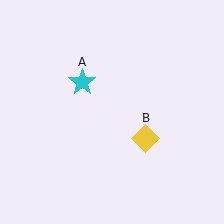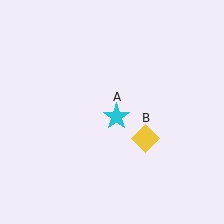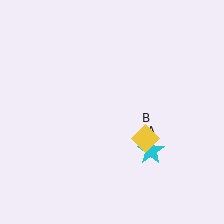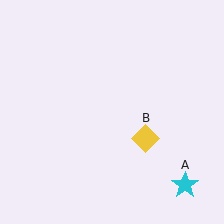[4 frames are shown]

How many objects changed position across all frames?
1 object changed position: cyan star (object A).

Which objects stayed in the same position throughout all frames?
Yellow diamond (object B) remained stationary.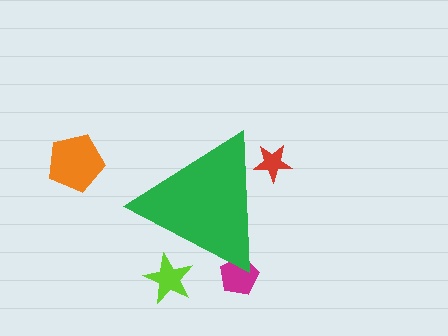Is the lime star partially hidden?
Yes, the lime star is partially hidden behind the green triangle.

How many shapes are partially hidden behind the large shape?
3 shapes are partially hidden.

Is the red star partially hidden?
Yes, the red star is partially hidden behind the green triangle.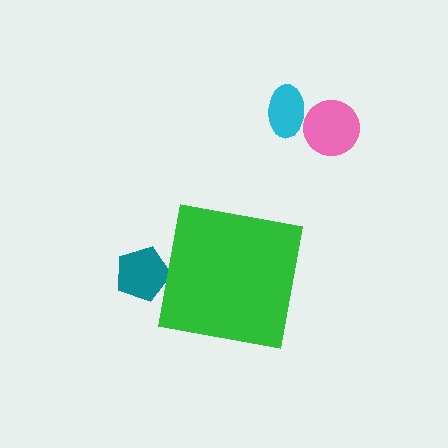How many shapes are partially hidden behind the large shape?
1 shape is partially hidden.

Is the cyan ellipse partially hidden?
No, the cyan ellipse is fully visible.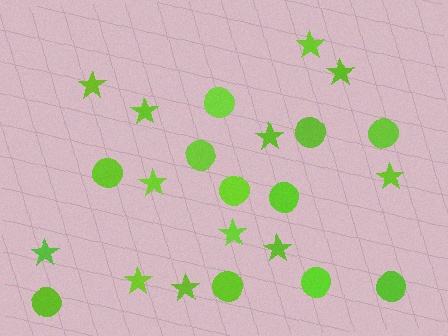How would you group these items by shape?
There are 2 groups: one group of stars (12) and one group of circles (11).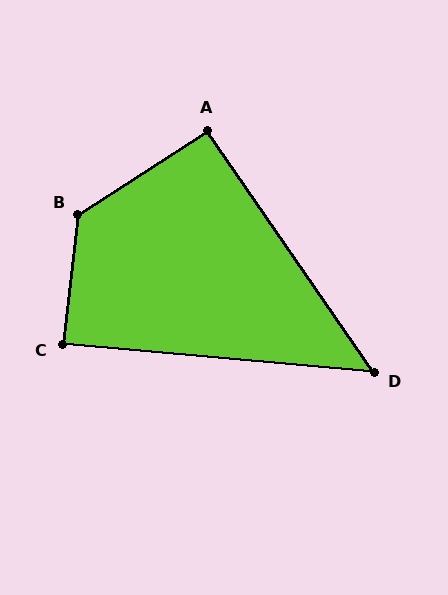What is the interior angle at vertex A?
Approximately 92 degrees (approximately right).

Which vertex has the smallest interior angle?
D, at approximately 50 degrees.